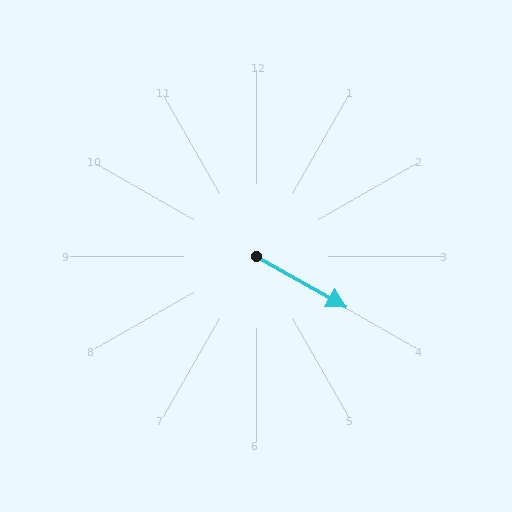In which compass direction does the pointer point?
Southeast.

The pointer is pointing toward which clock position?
Roughly 4 o'clock.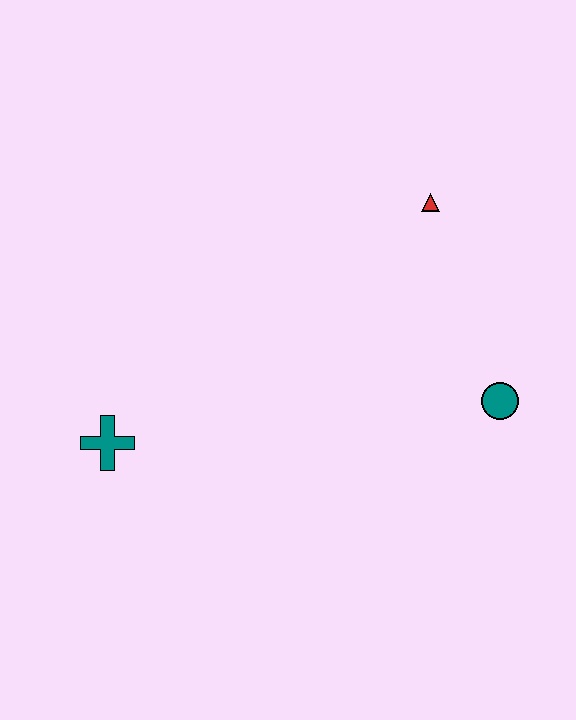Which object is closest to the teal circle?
The red triangle is closest to the teal circle.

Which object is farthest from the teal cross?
The red triangle is farthest from the teal cross.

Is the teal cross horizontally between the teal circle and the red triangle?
No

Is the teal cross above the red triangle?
No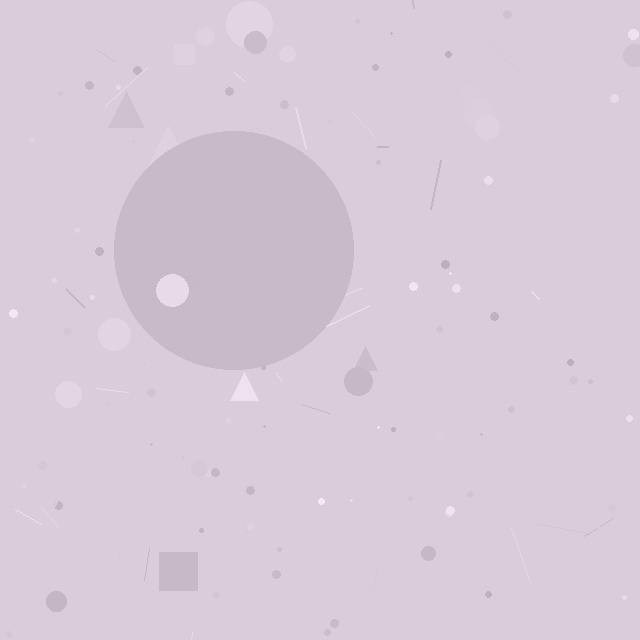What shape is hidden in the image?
A circle is hidden in the image.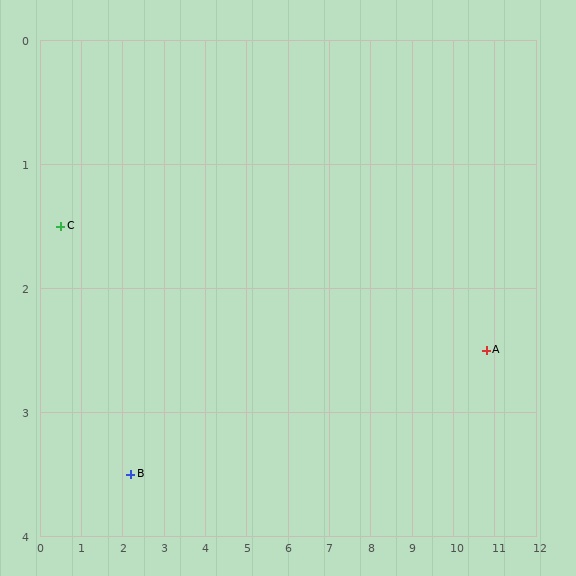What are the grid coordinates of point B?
Point B is at approximately (2.2, 3.5).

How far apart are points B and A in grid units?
Points B and A are about 8.7 grid units apart.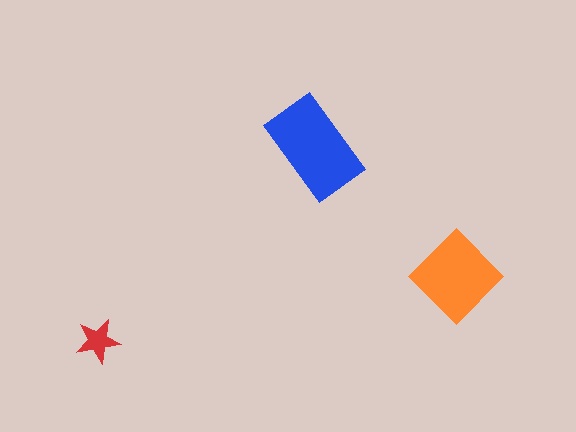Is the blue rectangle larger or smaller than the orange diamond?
Larger.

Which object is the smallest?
The red star.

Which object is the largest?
The blue rectangle.